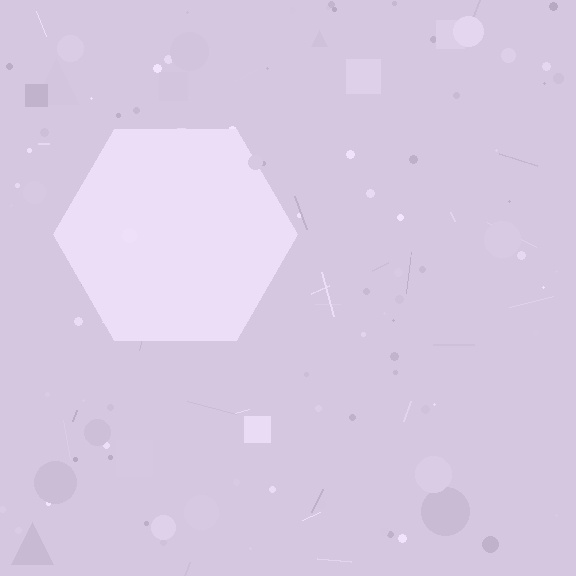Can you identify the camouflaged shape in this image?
The camouflaged shape is a hexagon.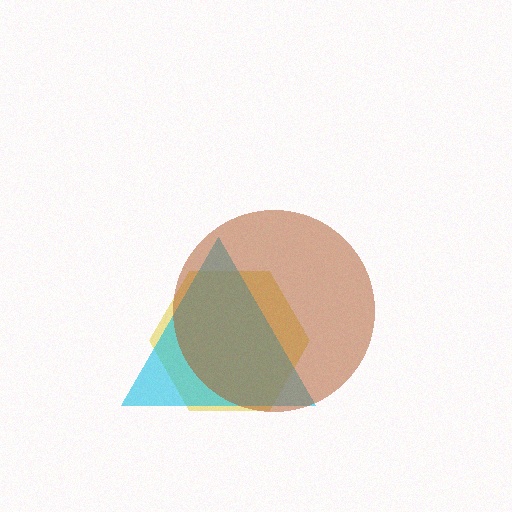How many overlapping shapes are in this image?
There are 3 overlapping shapes in the image.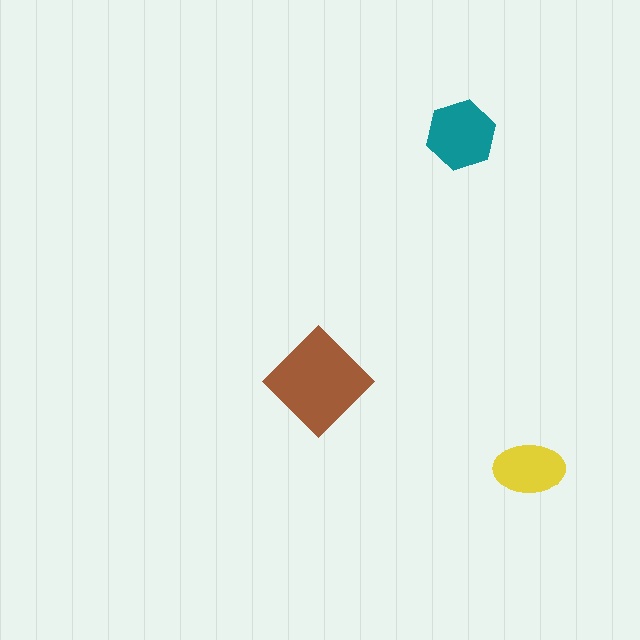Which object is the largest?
The brown diamond.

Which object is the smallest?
The yellow ellipse.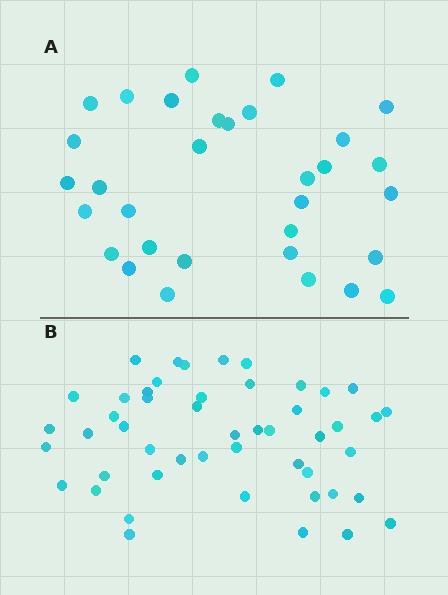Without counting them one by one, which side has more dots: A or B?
Region B (the bottom region) has more dots.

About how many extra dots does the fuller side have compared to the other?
Region B has approximately 15 more dots than region A.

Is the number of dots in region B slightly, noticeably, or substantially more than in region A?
Region B has substantially more. The ratio is roughly 1.5 to 1.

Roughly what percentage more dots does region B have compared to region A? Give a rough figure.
About 55% more.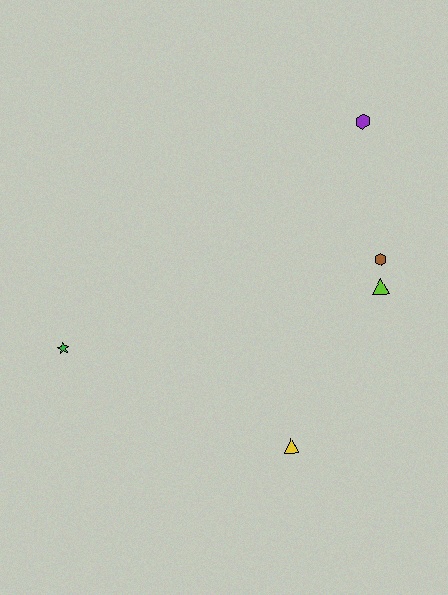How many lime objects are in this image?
There is 1 lime object.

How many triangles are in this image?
There are 2 triangles.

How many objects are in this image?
There are 5 objects.